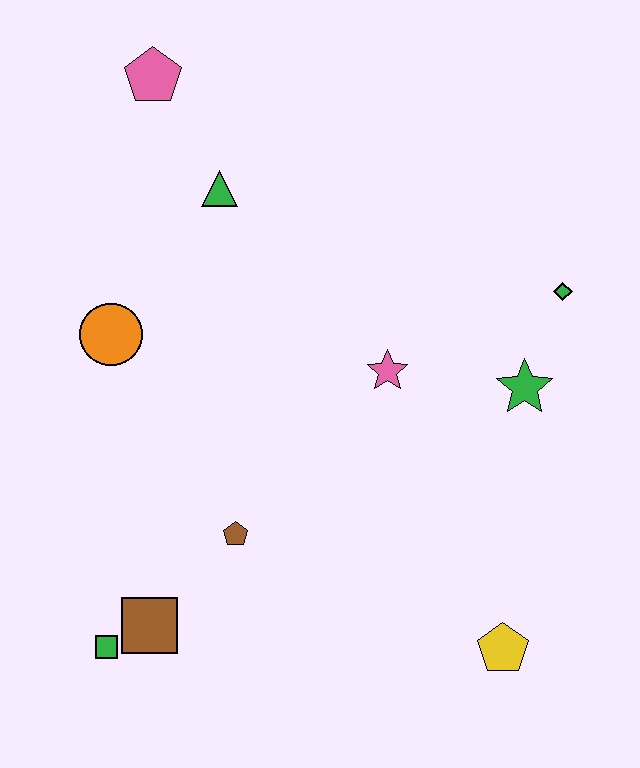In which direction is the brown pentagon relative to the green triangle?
The brown pentagon is below the green triangle.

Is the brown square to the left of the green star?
Yes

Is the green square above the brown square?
No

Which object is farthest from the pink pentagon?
The yellow pentagon is farthest from the pink pentagon.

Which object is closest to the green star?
The green diamond is closest to the green star.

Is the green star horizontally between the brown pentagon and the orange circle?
No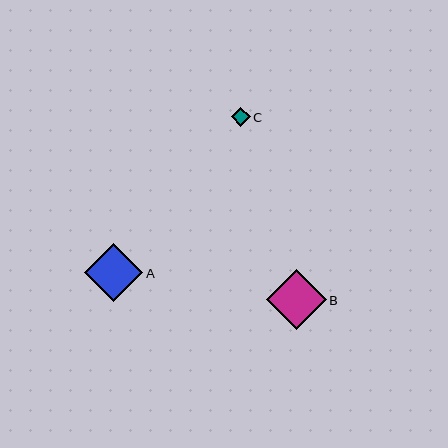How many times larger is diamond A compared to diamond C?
Diamond A is approximately 3.1 times the size of diamond C.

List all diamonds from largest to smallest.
From largest to smallest: B, A, C.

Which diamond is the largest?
Diamond B is the largest with a size of approximately 60 pixels.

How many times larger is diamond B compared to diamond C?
Diamond B is approximately 3.2 times the size of diamond C.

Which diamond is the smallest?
Diamond C is the smallest with a size of approximately 19 pixels.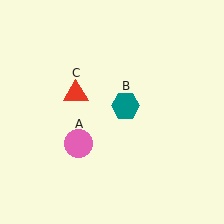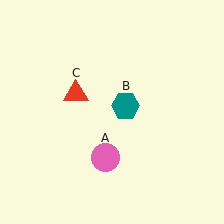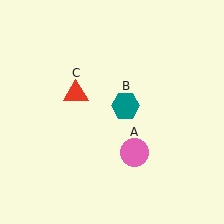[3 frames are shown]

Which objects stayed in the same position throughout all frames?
Teal hexagon (object B) and red triangle (object C) remained stationary.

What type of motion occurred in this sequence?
The pink circle (object A) rotated counterclockwise around the center of the scene.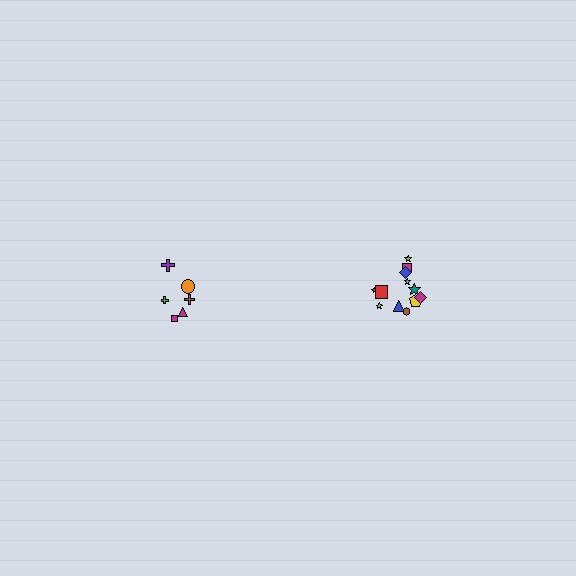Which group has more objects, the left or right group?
The right group.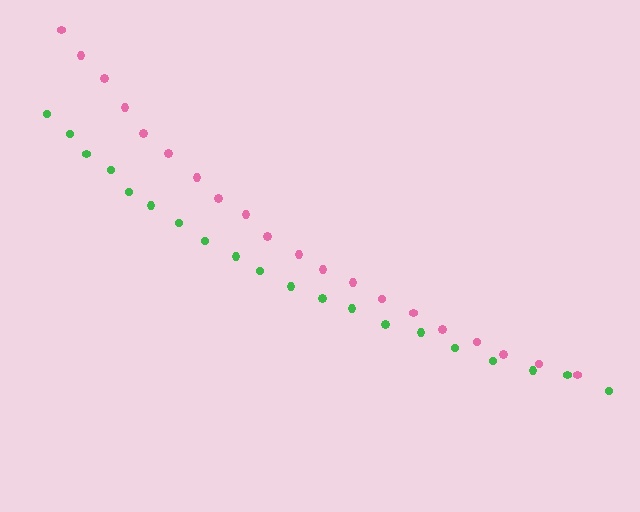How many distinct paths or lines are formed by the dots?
There are 2 distinct paths.